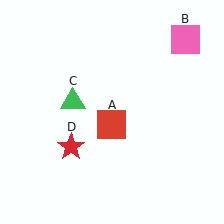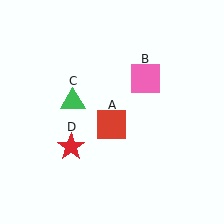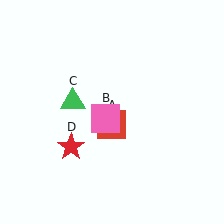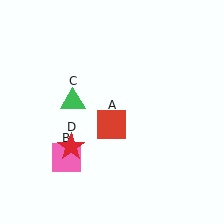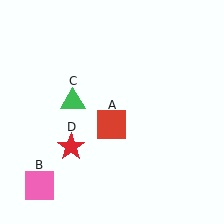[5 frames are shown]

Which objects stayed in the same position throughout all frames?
Red square (object A) and green triangle (object C) and red star (object D) remained stationary.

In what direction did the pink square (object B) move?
The pink square (object B) moved down and to the left.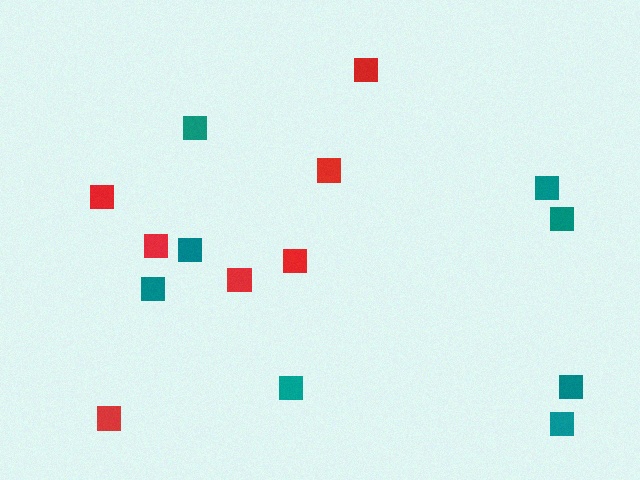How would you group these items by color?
There are 2 groups: one group of red squares (7) and one group of teal squares (8).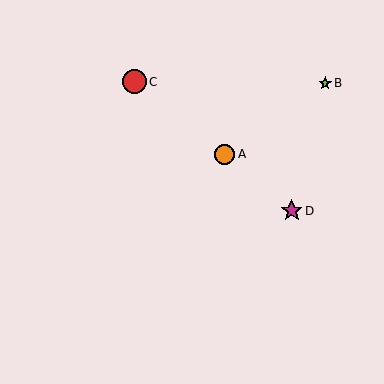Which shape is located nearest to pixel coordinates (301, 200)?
The magenta star (labeled D) at (292, 211) is nearest to that location.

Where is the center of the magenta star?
The center of the magenta star is at (292, 211).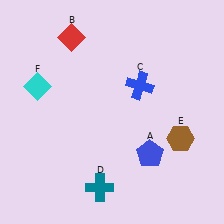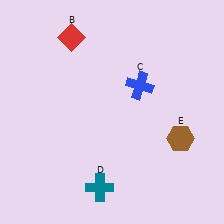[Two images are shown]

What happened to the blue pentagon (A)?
The blue pentagon (A) was removed in Image 2. It was in the bottom-right area of Image 1.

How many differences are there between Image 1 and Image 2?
There are 2 differences between the two images.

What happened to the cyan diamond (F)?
The cyan diamond (F) was removed in Image 2. It was in the top-left area of Image 1.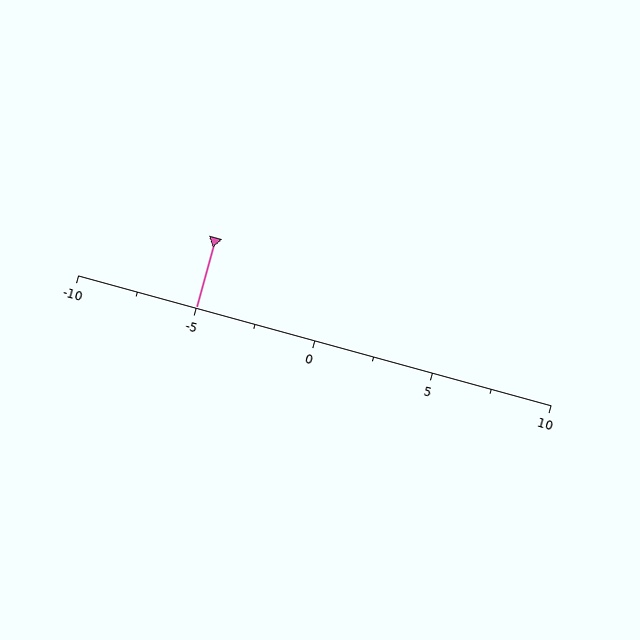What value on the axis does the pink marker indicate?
The marker indicates approximately -5.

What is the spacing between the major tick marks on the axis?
The major ticks are spaced 5 apart.